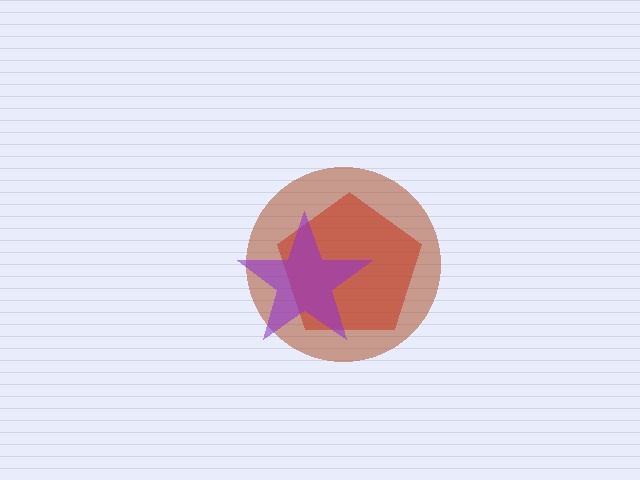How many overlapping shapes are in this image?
There are 3 overlapping shapes in the image.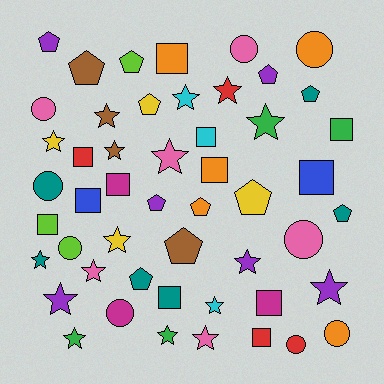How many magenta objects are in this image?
There are 3 magenta objects.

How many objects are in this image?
There are 50 objects.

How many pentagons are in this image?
There are 12 pentagons.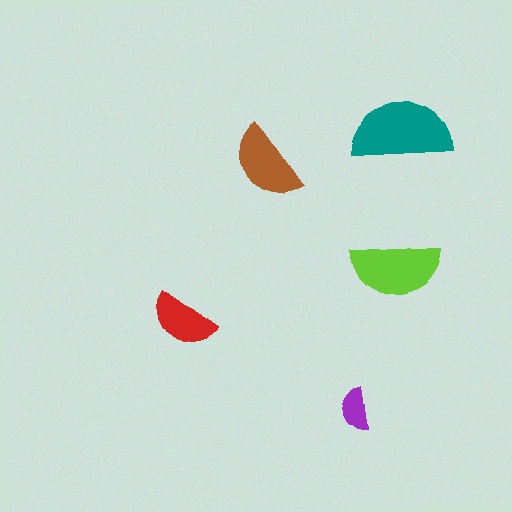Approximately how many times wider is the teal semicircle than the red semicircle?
About 1.5 times wider.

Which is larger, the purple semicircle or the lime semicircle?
The lime one.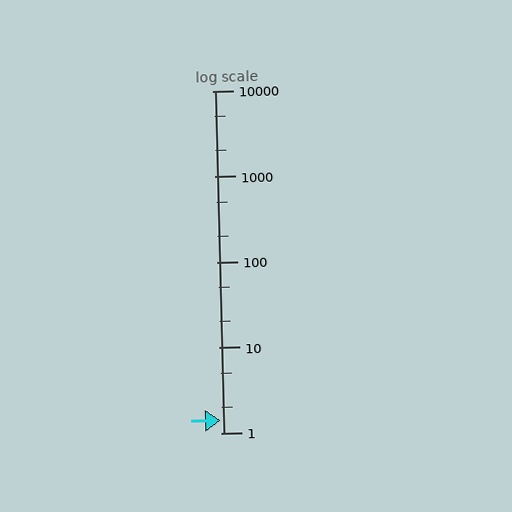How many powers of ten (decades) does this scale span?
The scale spans 4 decades, from 1 to 10000.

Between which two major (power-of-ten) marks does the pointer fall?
The pointer is between 1 and 10.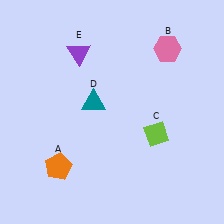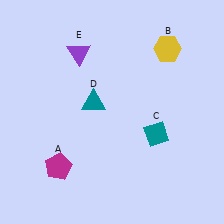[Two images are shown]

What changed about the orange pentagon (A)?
In Image 1, A is orange. In Image 2, it changed to magenta.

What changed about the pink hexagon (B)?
In Image 1, B is pink. In Image 2, it changed to yellow.